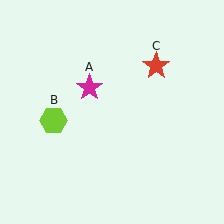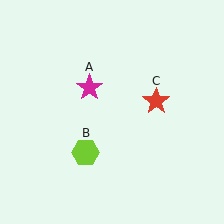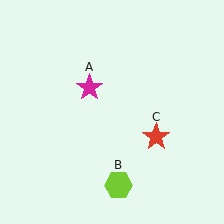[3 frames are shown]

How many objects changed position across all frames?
2 objects changed position: lime hexagon (object B), red star (object C).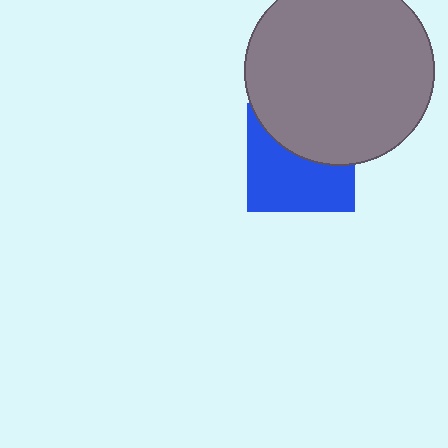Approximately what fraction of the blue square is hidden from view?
Roughly 43% of the blue square is hidden behind the gray circle.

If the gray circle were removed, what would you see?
You would see the complete blue square.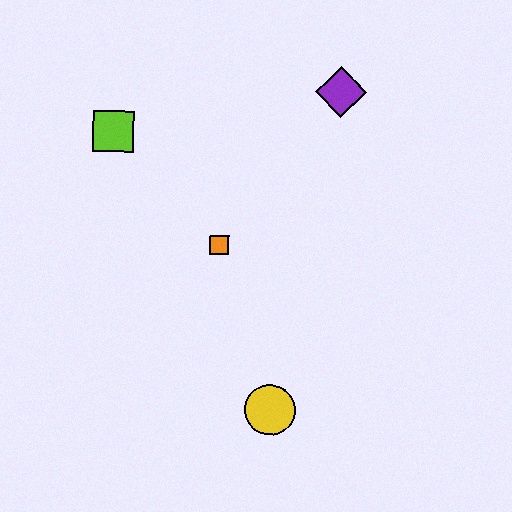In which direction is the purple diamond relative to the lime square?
The purple diamond is to the right of the lime square.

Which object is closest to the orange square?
The lime square is closest to the orange square.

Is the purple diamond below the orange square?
No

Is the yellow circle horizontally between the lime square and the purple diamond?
Yes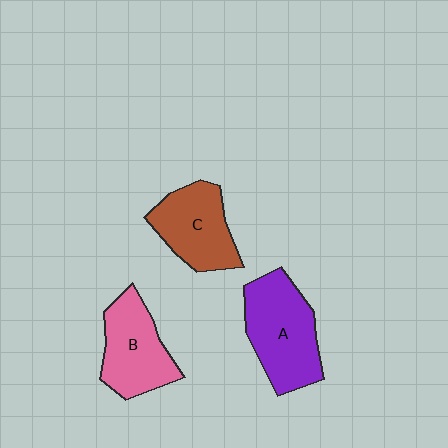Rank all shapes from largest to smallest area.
From largest to smallest: A (purple), B (pink), C (brown).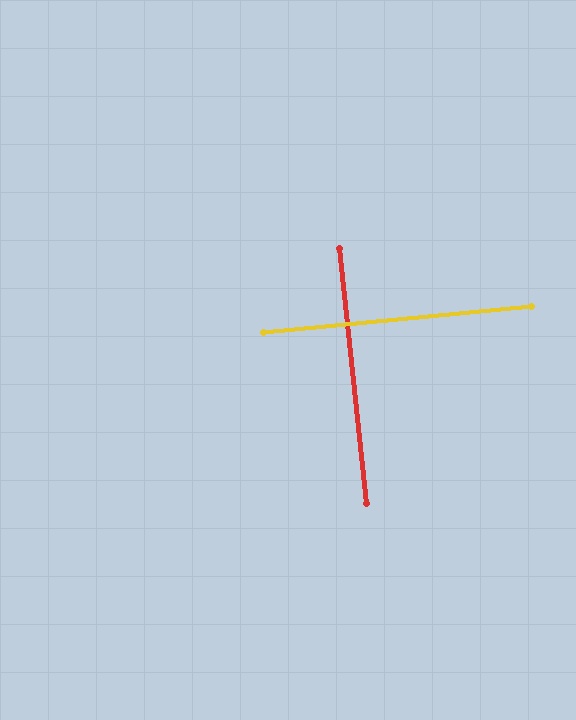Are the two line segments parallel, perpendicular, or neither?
Perpendicular — they meet at approximately 90°.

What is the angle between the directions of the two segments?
Approximately 90 degrees.